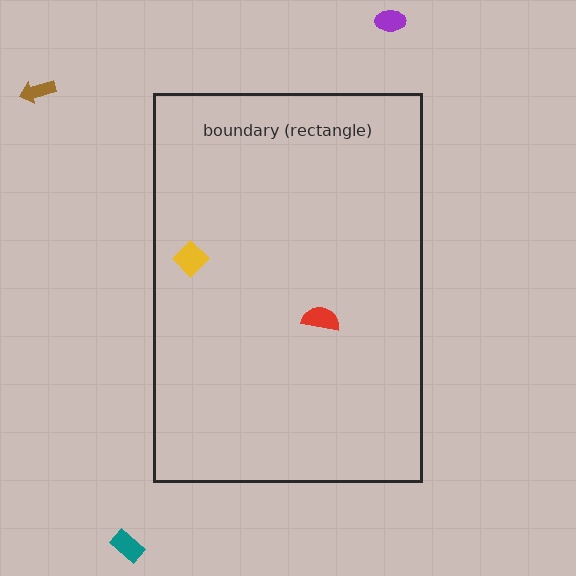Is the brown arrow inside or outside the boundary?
Outside.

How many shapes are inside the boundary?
2 inside, 3 outside.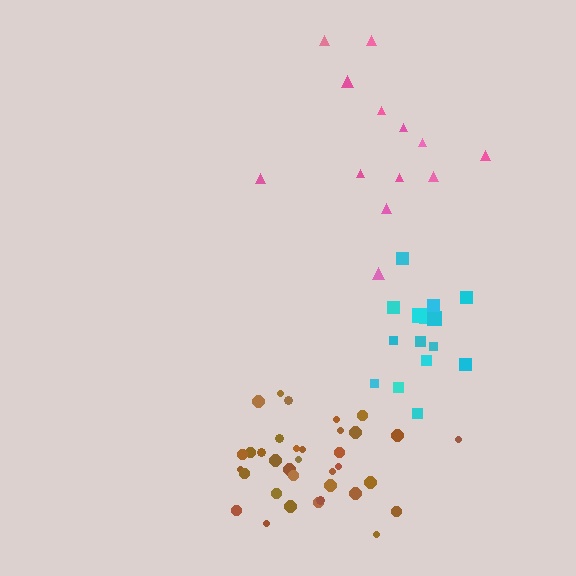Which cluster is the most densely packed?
Brown.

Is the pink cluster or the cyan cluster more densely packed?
Cyan.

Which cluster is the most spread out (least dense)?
Pink.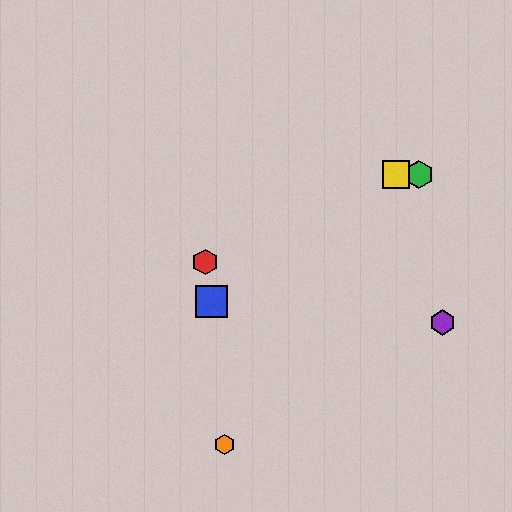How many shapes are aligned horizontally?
2 shapes (the green hexagon, the yellow square) are aligned horizontally.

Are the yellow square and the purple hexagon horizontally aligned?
No, the yellow square is at y≈175 and the purple hexagon is at y≈322.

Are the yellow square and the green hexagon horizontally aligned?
Yes, both are at y≈175.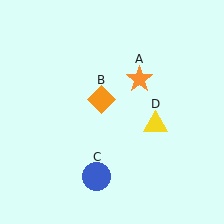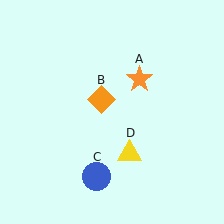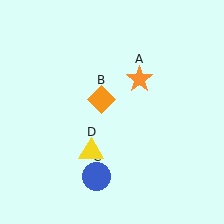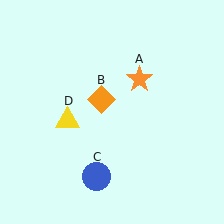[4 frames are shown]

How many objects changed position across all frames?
1 object changed position: yellow triangle (object D).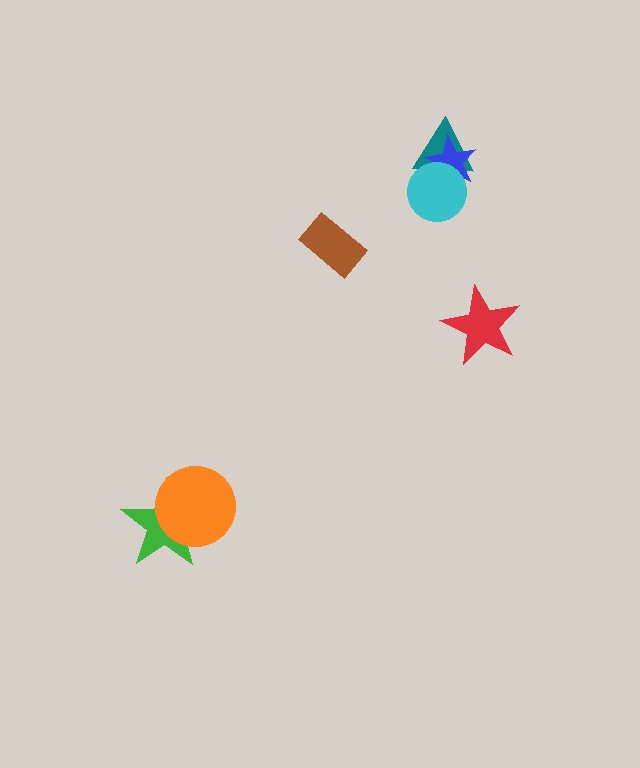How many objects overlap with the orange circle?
1 object overlaps with the orange circle.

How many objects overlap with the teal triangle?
2 objects overlap with the teal triangle.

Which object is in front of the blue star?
The cyan circle is in front of the blue star.